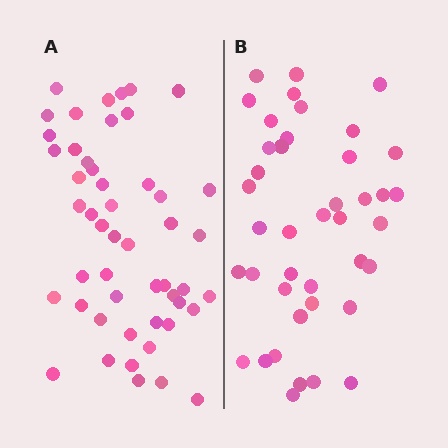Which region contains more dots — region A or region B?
Region A (the left region) has more dots.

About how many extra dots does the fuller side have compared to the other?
Region A has roughly 8 or so more dots than region B.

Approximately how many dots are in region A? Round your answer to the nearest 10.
About 50 dots.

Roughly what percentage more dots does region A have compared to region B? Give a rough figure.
About 20% more.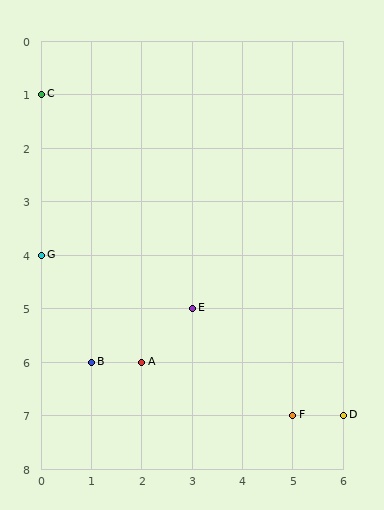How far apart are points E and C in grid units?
Points E and C are 3 columns and 4 rows apart (about 5.0 grid units diagonally).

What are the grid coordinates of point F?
Point F is at grid coordinates (5, 7).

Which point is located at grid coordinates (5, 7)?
Point F is at (5, 7).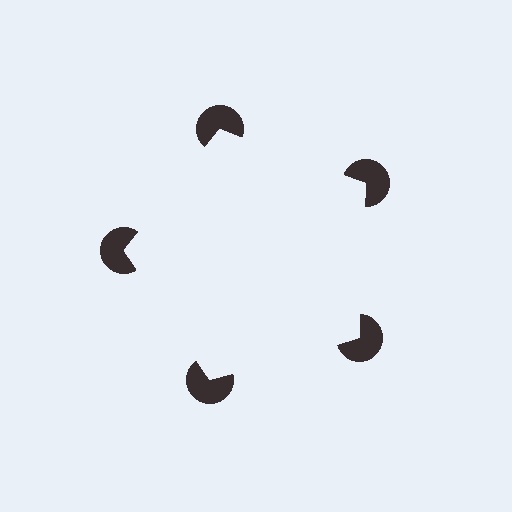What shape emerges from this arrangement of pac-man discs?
An illusory pentagon — its edges are inferred from the aligned wedge cuts in the pac-man discs, not physically drawn.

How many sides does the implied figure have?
5 sides.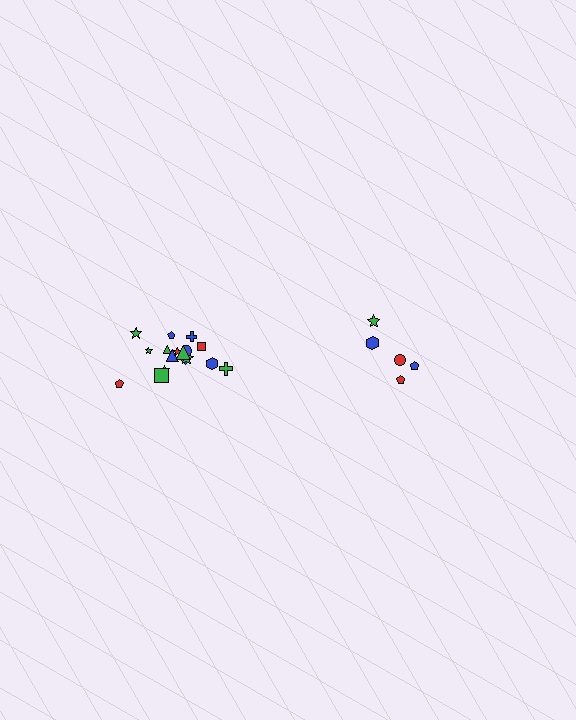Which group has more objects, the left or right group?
The left group.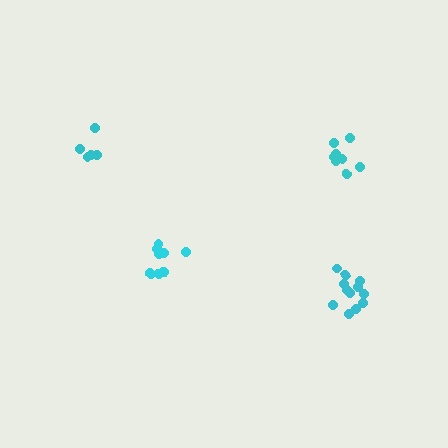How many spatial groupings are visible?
There are 4 spatial groupings.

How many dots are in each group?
Group 1: 6 dots, Group 2: 10 dots, Group 3: 8 dots, Group 4: 12 dots (36 total).